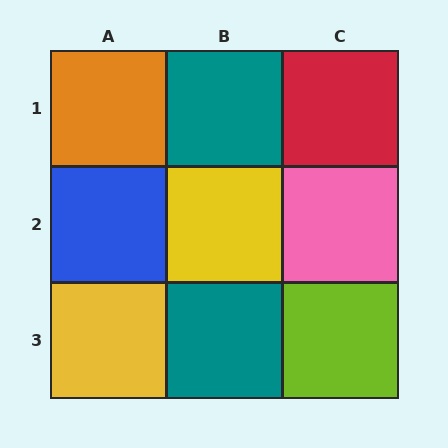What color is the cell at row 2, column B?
Yellow.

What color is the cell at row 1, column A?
Orange.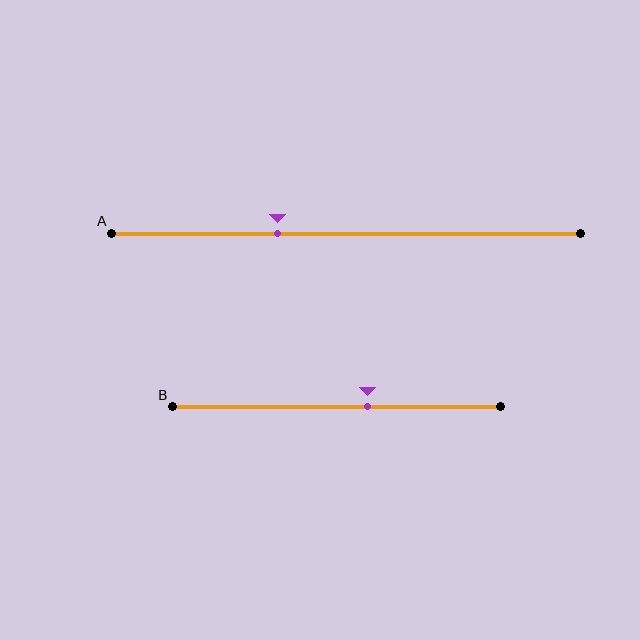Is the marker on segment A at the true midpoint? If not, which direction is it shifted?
No, the marker on segment A is shifted to the left by about 15% of the segment length.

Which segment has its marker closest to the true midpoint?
Segment B has its marker closest to the true midpoint.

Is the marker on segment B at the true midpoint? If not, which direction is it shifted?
No, the marker on segment B is shifted to the right by about 9% of the segment length.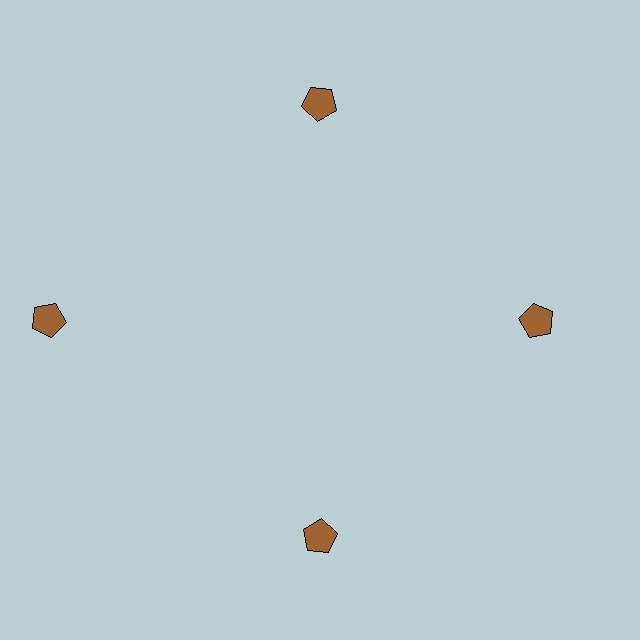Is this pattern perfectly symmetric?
No. The 4 brown pentagons are arranged in a ring, but one element near the 9 o'clock position is pushed outward from the center, breaking the 4-fold rotational symmetry.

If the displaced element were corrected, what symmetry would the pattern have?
It would have 4-fold rotational symmetry — the pattern would map onto itself every 90 degrees.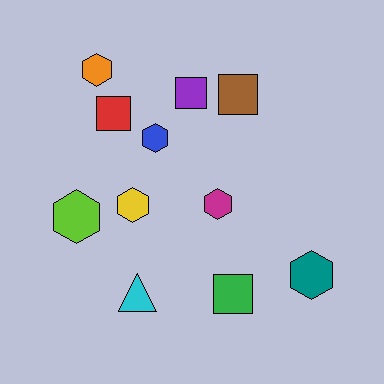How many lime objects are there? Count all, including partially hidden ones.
There is 1 lime object.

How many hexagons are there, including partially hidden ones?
There are 6 hexagons.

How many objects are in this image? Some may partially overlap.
There are 11 objects.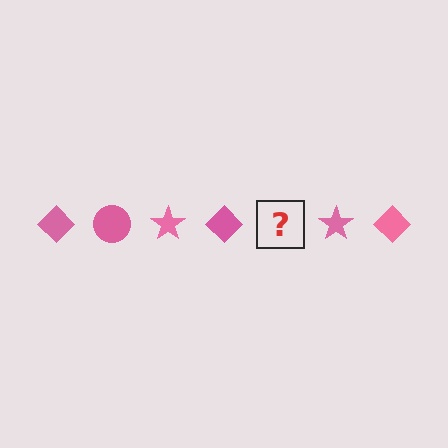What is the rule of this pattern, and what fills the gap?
The rule is that the pattern cycles through diamond, circle, star shapes in pink. The gap should be filled with a pink circle.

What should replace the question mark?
The question mark should be replaced with a pink circle.